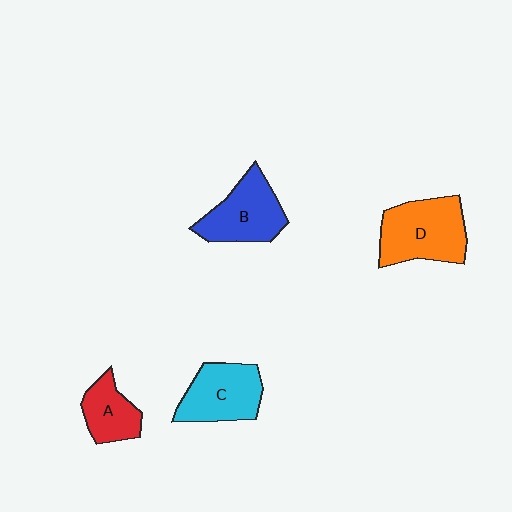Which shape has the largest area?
Shape D (orange).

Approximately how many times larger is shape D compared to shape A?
Approximately 1.8 times.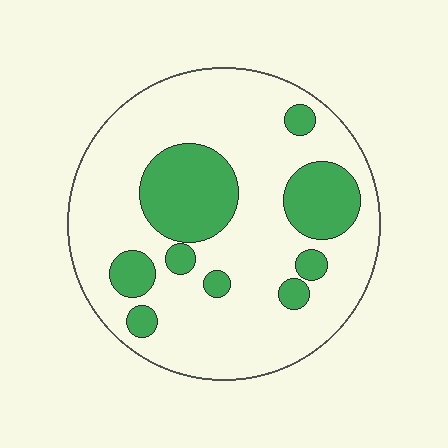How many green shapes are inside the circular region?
9.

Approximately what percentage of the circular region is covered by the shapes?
Approximately 25%.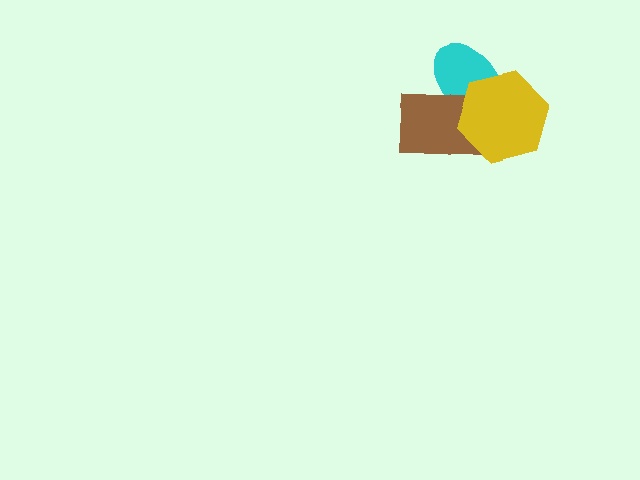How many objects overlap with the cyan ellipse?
2 objects overlap with the cyan ellipse.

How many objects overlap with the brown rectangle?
2 objects overlap with the brown rectangle.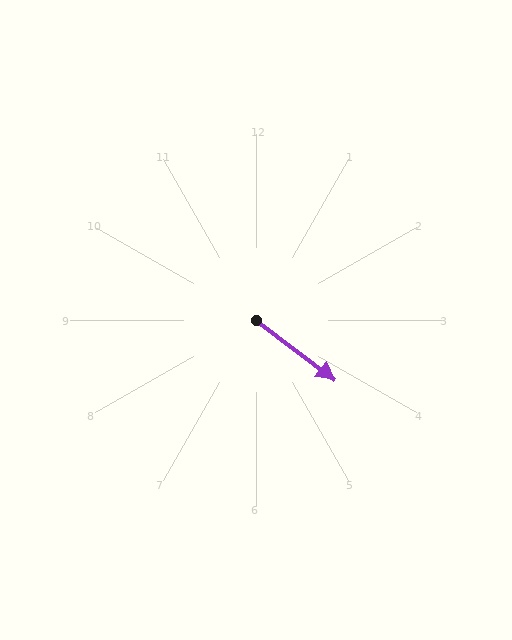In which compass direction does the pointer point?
Southeast.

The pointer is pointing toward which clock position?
Roughly 4 o'clock.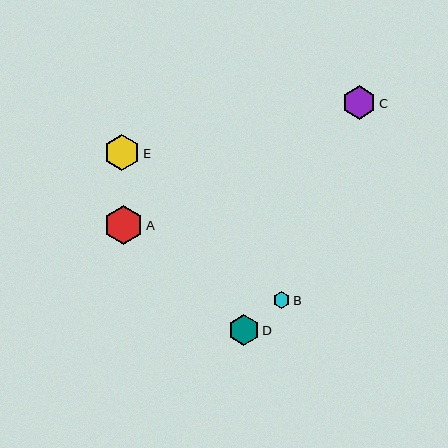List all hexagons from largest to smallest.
From largest to smallest: A, E, C, D, B.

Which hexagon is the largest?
Hexagon A is the largest with a size of approximately 40 pixels.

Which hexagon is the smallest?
Hexagon B is the smallest with a size of approximately 17 pixels.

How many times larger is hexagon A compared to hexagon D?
Hexagon A is approximately 1.3 times the size of hexagon D.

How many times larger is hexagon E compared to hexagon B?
Hexagon E is approximately 2.1 times the size of hexagon B.